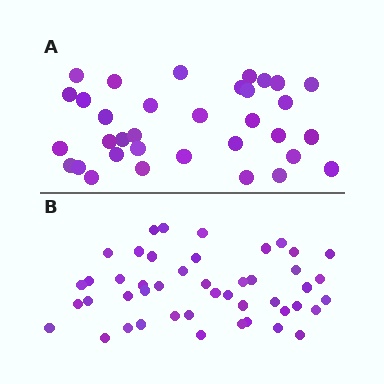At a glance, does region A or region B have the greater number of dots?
Region B (the bottom region) has more dots.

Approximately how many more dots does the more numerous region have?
Region B has roughly 12 or so more dots than region A.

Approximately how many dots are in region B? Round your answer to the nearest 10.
About 50 dots. (The exact count is 46, which rounds to 50.)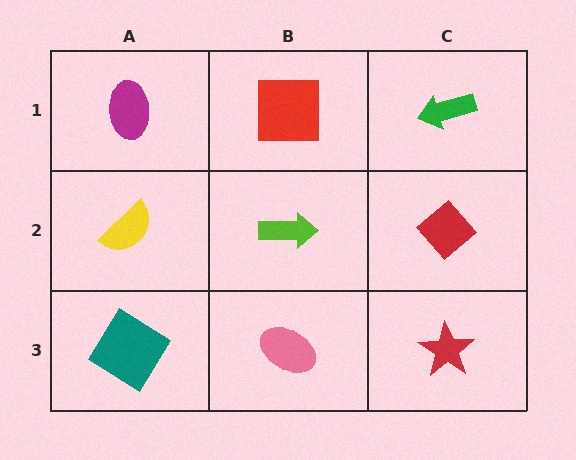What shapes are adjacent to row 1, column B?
A lime arrow (row 2, column B), a magenta ellipse (row 1, column A), a green arrow (row 1, column C).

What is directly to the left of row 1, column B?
A magenta ellipse.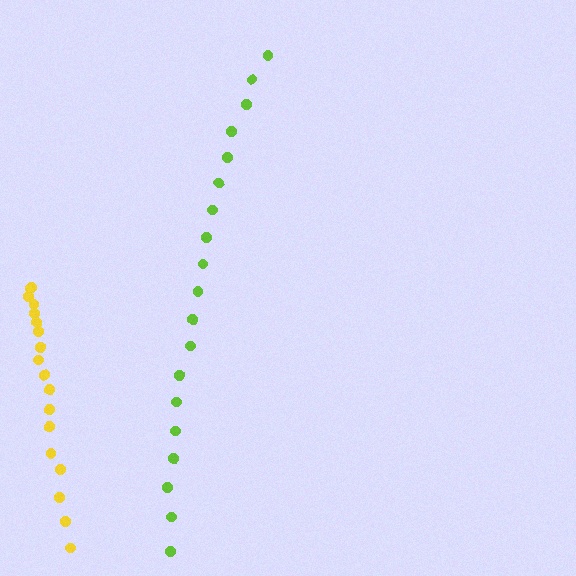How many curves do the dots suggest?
There are 2 distinct paths.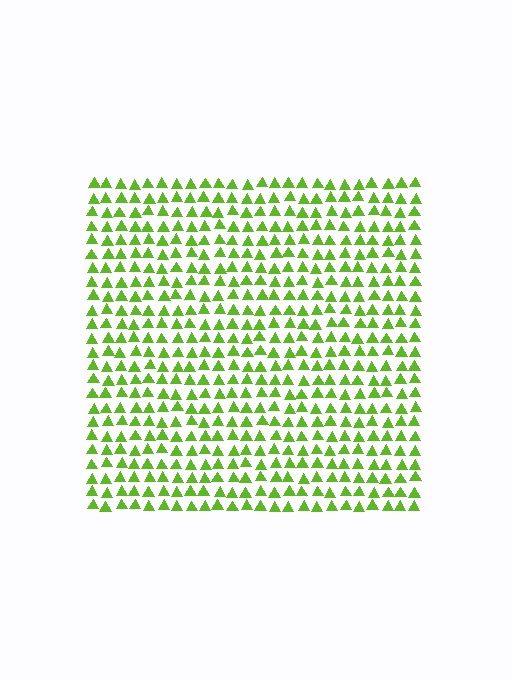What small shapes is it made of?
It is made of small triangles.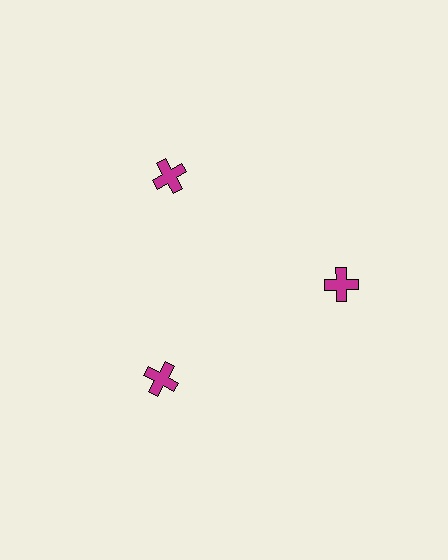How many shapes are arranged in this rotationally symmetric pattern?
There are 3 shapes, arranged in 3 groups of 1.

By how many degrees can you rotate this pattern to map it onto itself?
The pattern maps onto itself every 120 degrees of rotation.